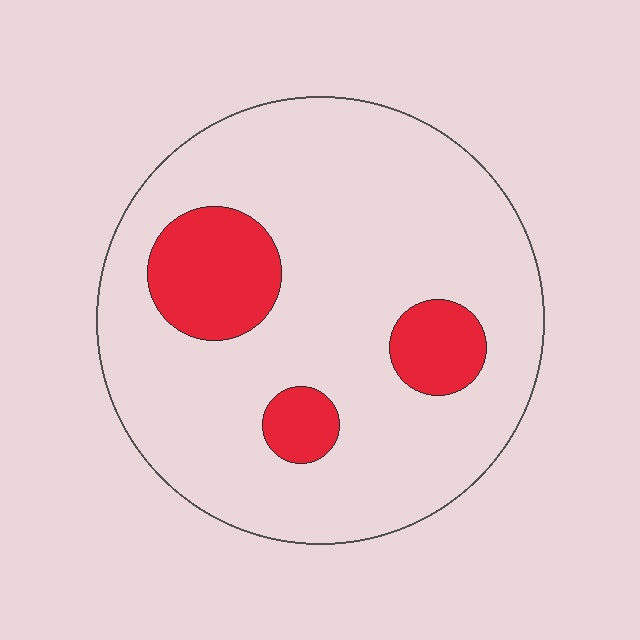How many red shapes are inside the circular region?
3.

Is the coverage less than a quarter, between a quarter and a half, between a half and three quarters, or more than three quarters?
Less than a quarter.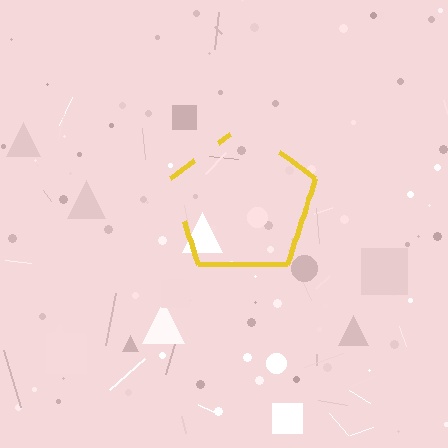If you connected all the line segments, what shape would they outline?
They would outline a pentagon.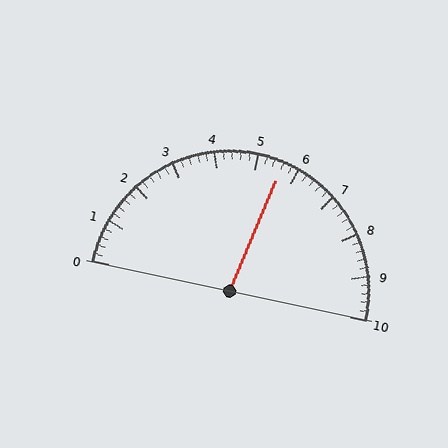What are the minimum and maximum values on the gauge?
The gauge ranges from 0 to 10.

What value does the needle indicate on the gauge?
The needle indicates approximately 5.6.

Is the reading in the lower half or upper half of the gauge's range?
The reading is in the upper half of the range (0 to 10).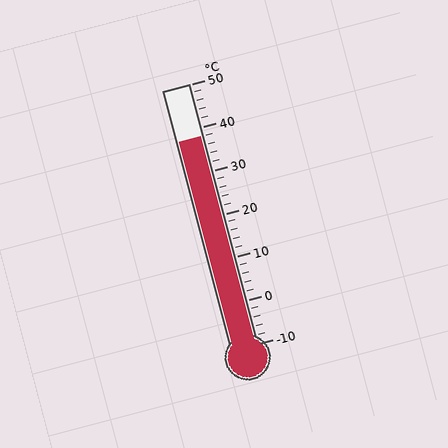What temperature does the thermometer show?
The thermometer shows approximately 38°C.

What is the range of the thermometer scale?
The thermometer scale ranges from -10°C to 50°C.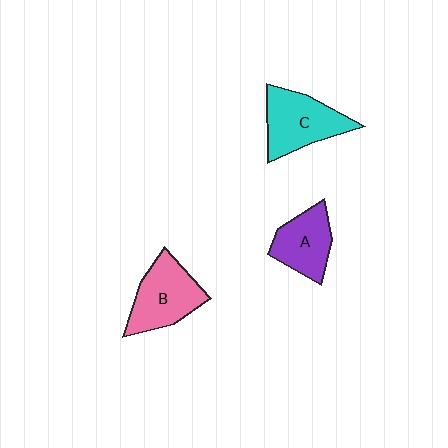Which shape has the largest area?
Shape C (cyan).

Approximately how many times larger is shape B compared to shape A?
Approximately 1.2 times.